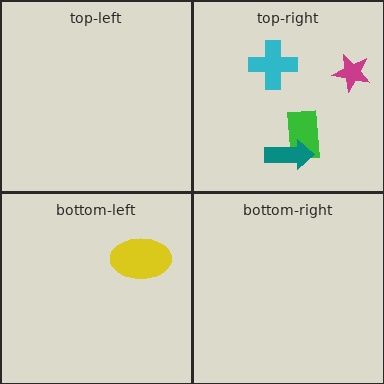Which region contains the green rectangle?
The top-right region.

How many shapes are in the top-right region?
4.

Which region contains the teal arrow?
The top-right region.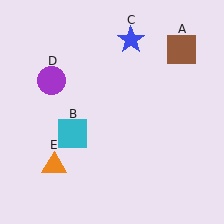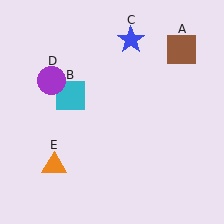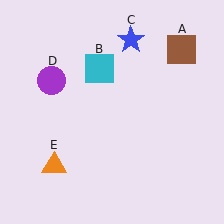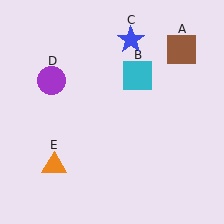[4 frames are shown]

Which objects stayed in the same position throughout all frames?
Brown square (object A) and blue star (object C) and purple circle (object D) and orange triangle (object E) remained stationary.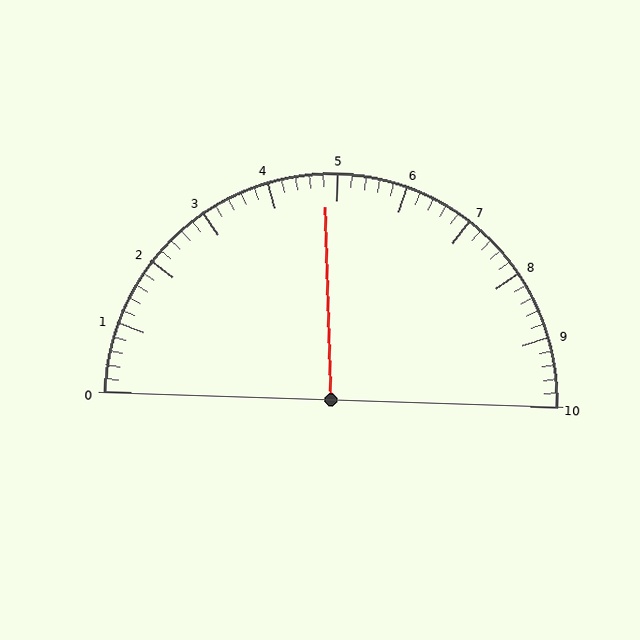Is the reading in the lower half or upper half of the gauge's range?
The reading is in the lower half of the range (0 to 10).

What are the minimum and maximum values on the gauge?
The gauge ranges from 0 to 10.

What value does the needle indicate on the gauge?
The needle indicates approximately 4.8.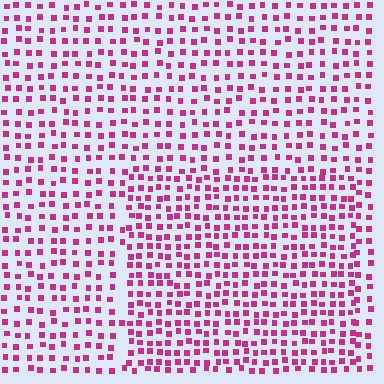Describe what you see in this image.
The image contains small magenta elements arranged at two different densities. A rectangle-shaped region is visible where the elements are more densely packed than the surrounding area.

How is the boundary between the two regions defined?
The boundary is defined by a change in element density (approximately 1.5x ratio). All elements are the same color, size, and shape.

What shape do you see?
I see a rectangle.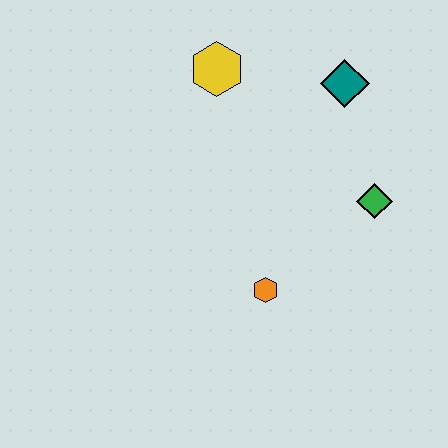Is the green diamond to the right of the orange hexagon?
Yes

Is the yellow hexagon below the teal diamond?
No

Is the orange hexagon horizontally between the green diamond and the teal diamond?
No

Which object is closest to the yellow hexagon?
The teal diamond is closest to the yellow hexagon.